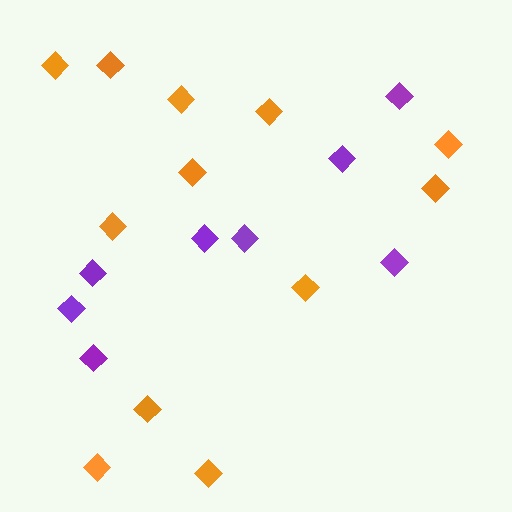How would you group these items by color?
There are 2 groups: one group of purple diamonds (8) and one group of orange diamonds (12).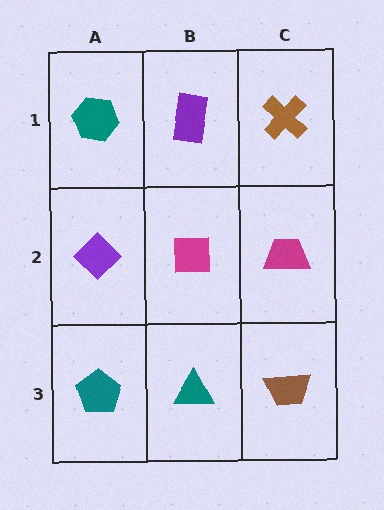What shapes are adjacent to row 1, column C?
A magenta trapezoid (row 2, column C), a purple rectangle (row 1, column B).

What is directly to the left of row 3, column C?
A teal triangle.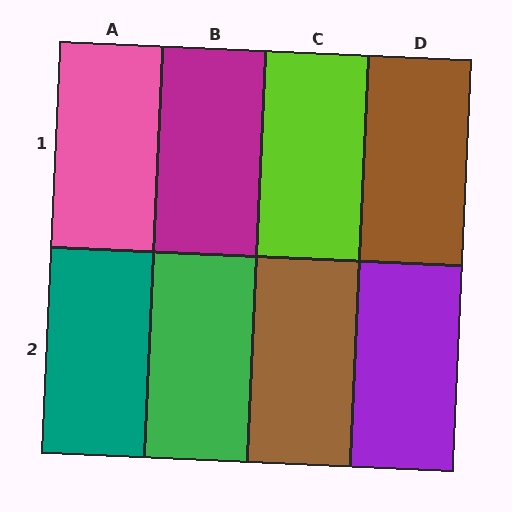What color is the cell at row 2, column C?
Brown.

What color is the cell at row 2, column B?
Green.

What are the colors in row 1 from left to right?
Pink, magenta, lime, brown.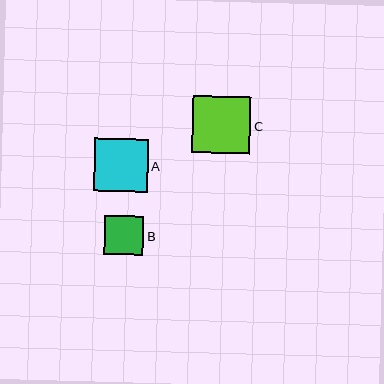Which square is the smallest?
Square B is the smallest with a size of approximately 39 pixels.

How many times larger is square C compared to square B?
Square C is approximately 1.5 times the size of square B.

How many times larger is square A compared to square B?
Square A is approximately 1.4 times the size of square B.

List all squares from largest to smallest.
From largest to smallest: C, A, B.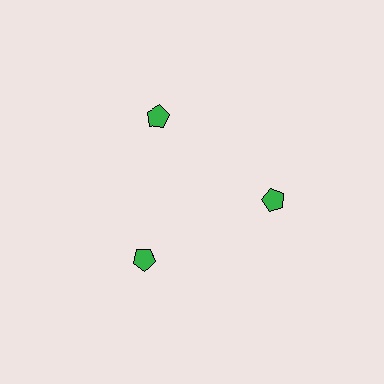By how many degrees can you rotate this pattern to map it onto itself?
The pattern maps onto itself every 120 degrees of rotation.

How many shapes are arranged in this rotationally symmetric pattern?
There are 3 shapes, arranged in 3 groups of 1.